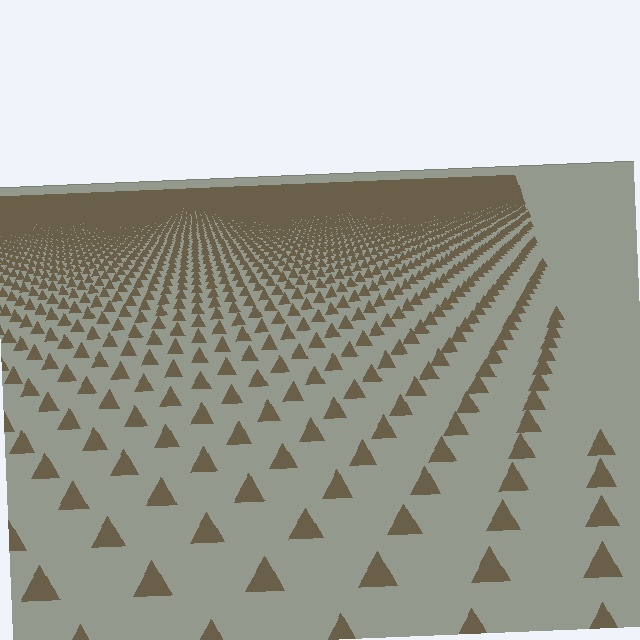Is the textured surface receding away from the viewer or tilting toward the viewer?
The surface is receding away from the viewer. Texture elements get smaller and denser toward the top.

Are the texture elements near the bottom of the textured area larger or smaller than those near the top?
Larger. Near the bottom, elements are closer to the viewer and appear at a bigger on-screen size.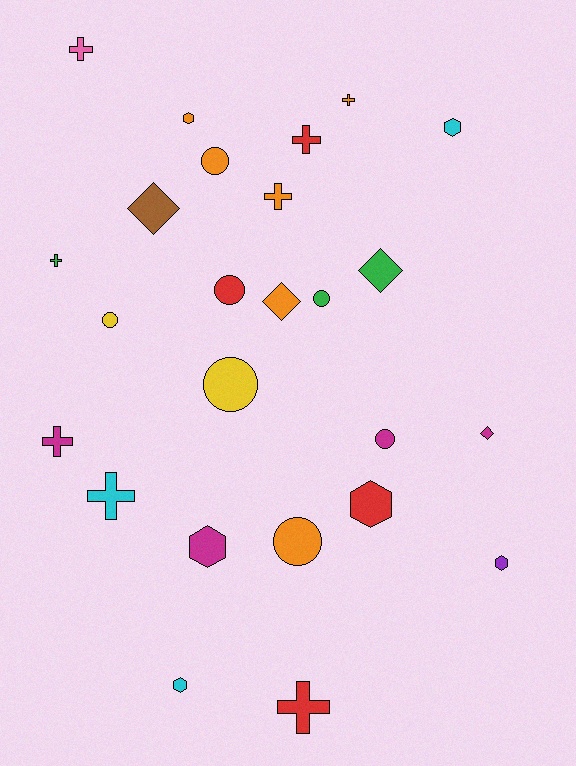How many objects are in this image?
There are 25 objects.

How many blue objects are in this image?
There are no blue objects.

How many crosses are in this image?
There are 8 crosses.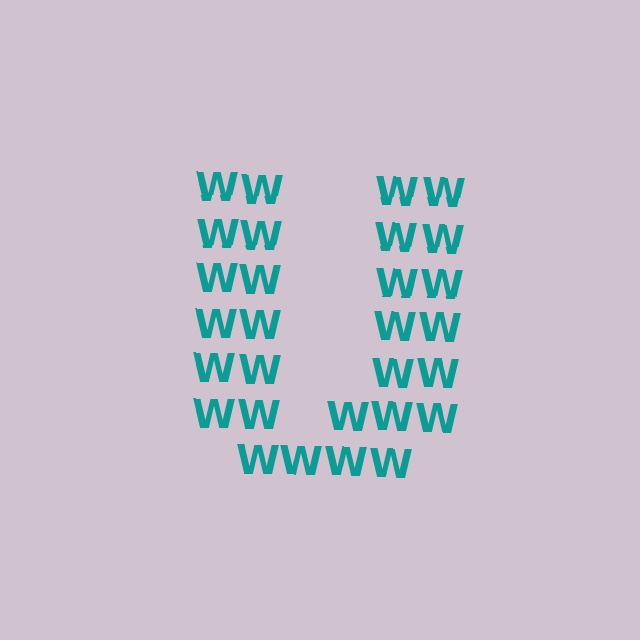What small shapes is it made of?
It is made of small letter W's.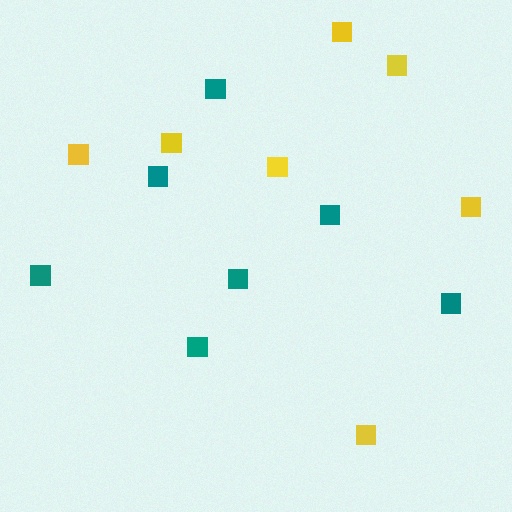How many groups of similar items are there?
There are 2 groups: one group of teal squares (7) and one group of yellow squares (7).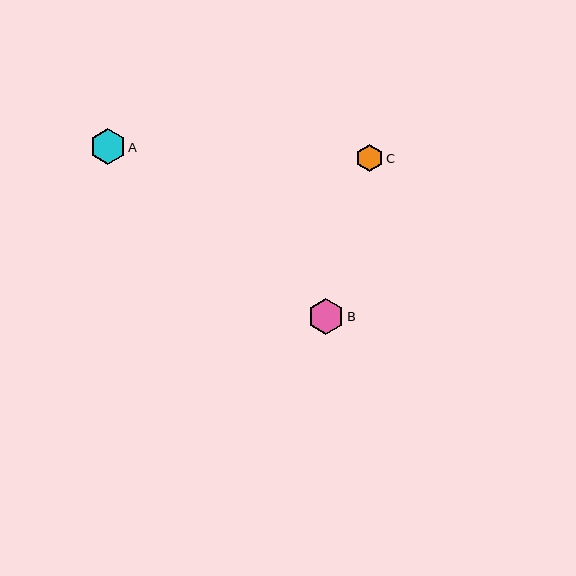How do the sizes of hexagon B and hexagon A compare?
Hexagon B and hexagon A are approximately the same size.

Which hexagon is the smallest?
Hexagon C is the smallest with a size of approximately 27 pixels.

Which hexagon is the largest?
Hexagon B is the largest with a size of approximately 37 pixels.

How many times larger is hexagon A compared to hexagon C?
Hexagon A is approximately 1.3 times the size of hexagon C.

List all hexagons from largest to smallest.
From largest to smallest: B, A, C.